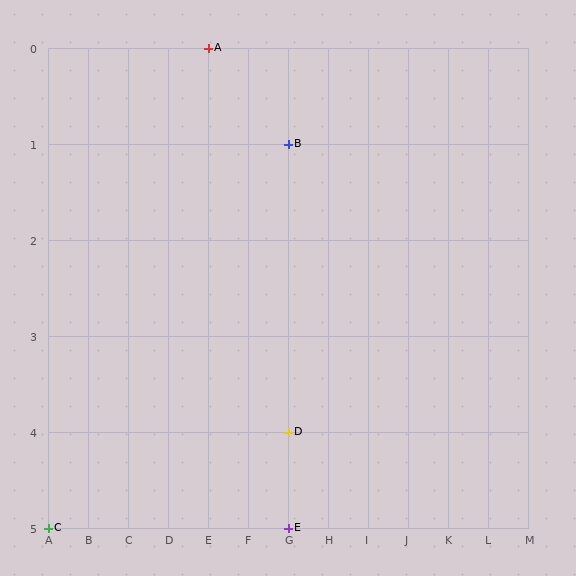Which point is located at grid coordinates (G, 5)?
Point E is at (G, 5).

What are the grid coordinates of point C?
Point C is at grid coordinates (A, 5).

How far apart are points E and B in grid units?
Points E and B are 4 rows apart.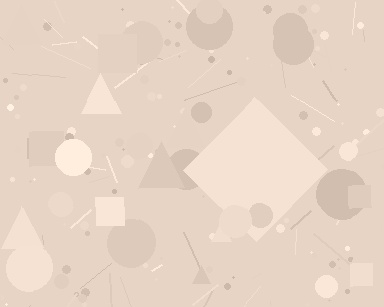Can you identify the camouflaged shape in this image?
The camouflaged shape is a diamond.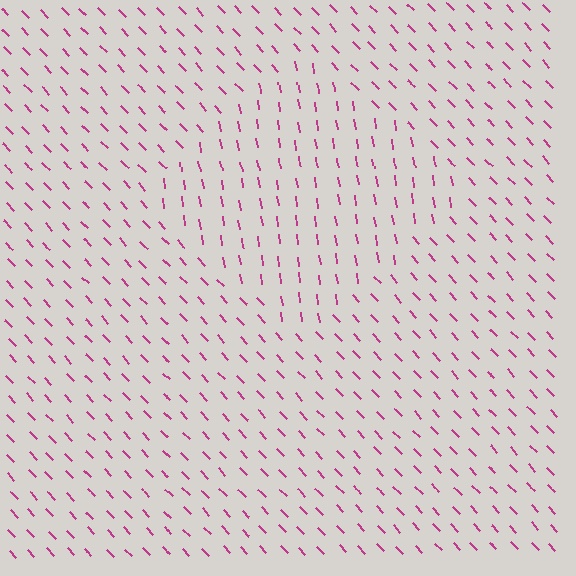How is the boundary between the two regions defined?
The boundary is defined purely by a change in line orientation (approximately 34 degrees difference). All lines are the same color and thickness.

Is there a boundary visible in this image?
Yes, there is a texture boundary formed by a change in line orientation.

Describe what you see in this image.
The image is filled with small magenta line segments. A diamond region in the image has lines oriented differently from the surrounding lines, creating a visible texture boundary.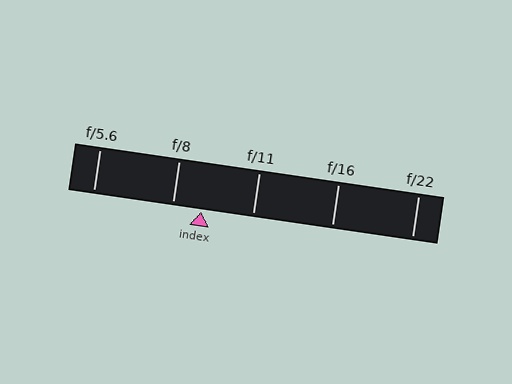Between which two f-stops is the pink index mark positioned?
The index mark is between f/8 and f/11.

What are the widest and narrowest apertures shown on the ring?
The widest aperture shown is f/5.6 and the narrowest is f/22.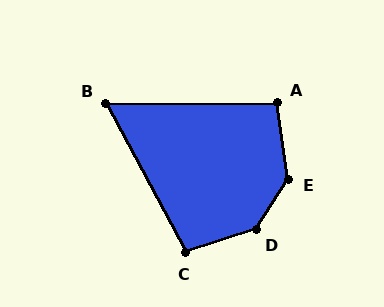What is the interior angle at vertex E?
Approximately 140 degrees (obtuse).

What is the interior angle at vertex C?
Approximately 100 degrees (obtuse).